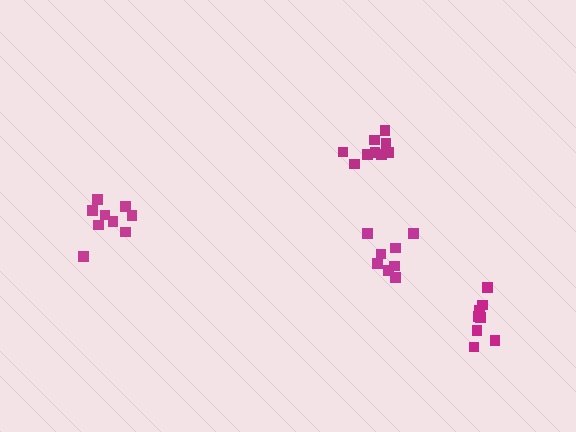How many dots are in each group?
Group 1: 8 dots, Group 2: 9 dots, Group 3: 8 dots, Group 4: 9 dots (34 total).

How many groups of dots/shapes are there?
There are 4 groups.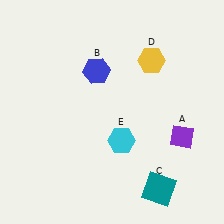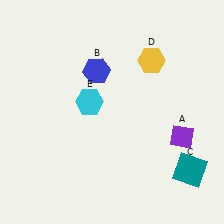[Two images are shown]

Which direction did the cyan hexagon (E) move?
The cyan hexagon (E) moved up.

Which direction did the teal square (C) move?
The teal square (C) moved right.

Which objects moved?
The objects that moved are: the teal square (C), the cyan hexagon (E).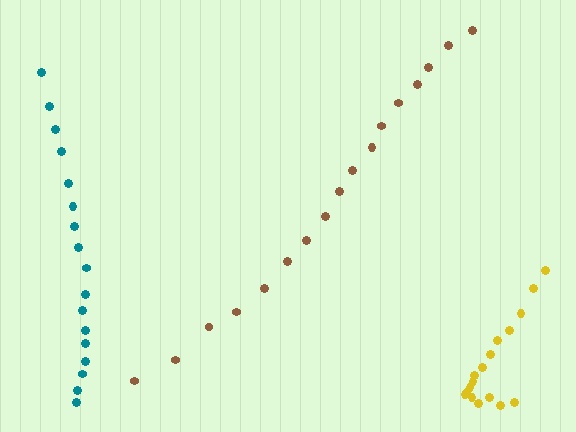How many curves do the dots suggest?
There are 3 distinct paths.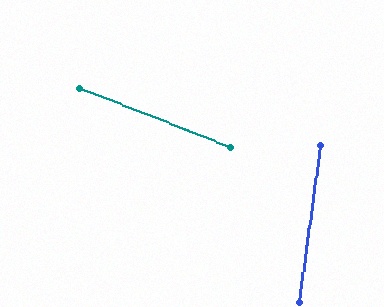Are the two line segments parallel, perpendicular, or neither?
Neither parallel nor perpendicular — they differ by about 77°.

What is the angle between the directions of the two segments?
Approximately 77 degrees.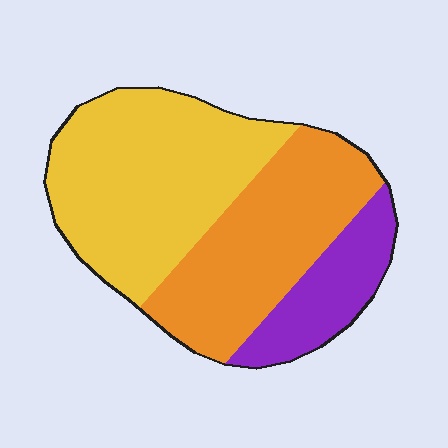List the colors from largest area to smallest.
From largest to smallest: yellow, orange, purple.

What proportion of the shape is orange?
Orange covers 37% of the shape.